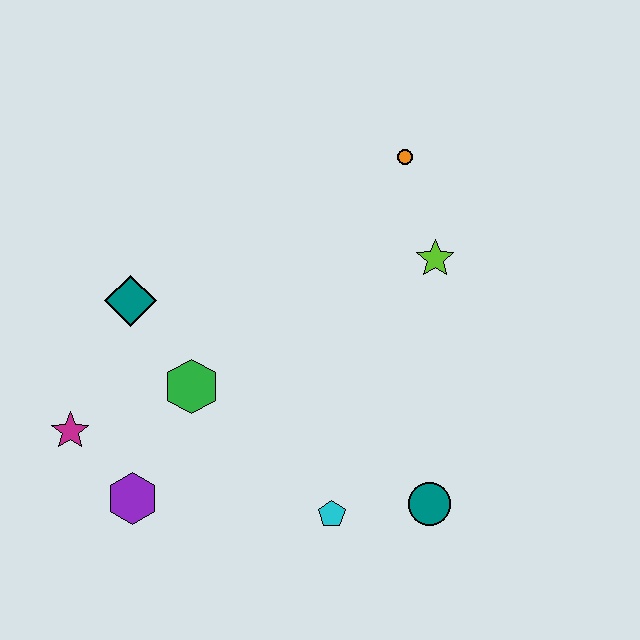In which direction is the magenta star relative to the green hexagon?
The magenta star is to the left of the green hexagon.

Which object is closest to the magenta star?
The purple hexagon is closest to the magenta star.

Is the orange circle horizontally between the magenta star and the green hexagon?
No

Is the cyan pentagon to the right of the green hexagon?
Yes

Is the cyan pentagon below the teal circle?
Yes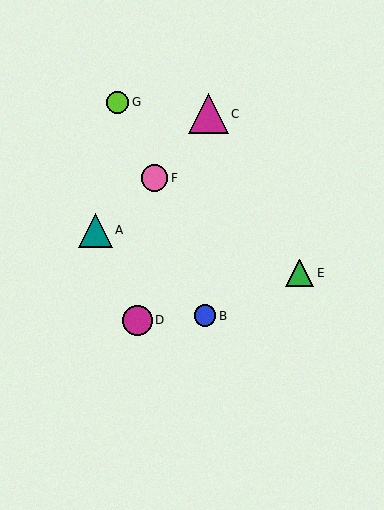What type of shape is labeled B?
Shape B is a blue circle.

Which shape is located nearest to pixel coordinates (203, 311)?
The blue circle (labeled B) at (205, 316) is nearest to that location.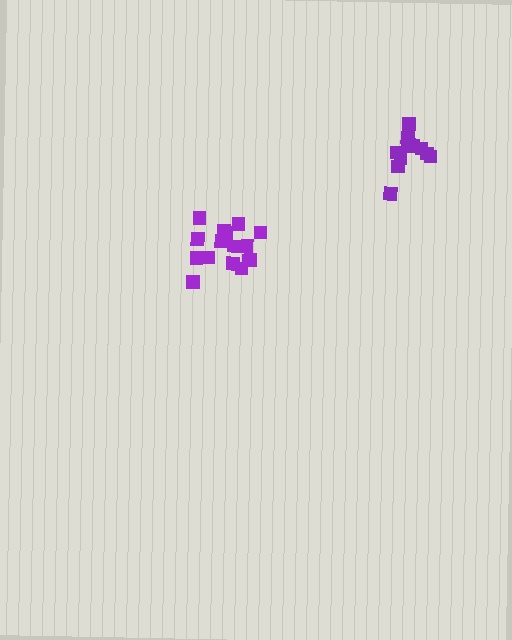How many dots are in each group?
Group 1: 12 dots, Group 2: 16 dots (28 total).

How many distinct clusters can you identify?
There are 2 distinct clusters.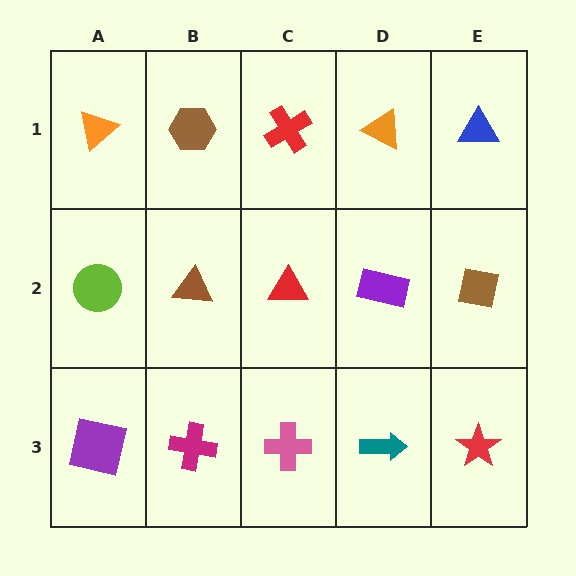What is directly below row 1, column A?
A lime circle.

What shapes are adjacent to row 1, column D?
A purple rectangle (row 2, column D), a red cross (row 1, column C), a blue triangle (row 1, column E).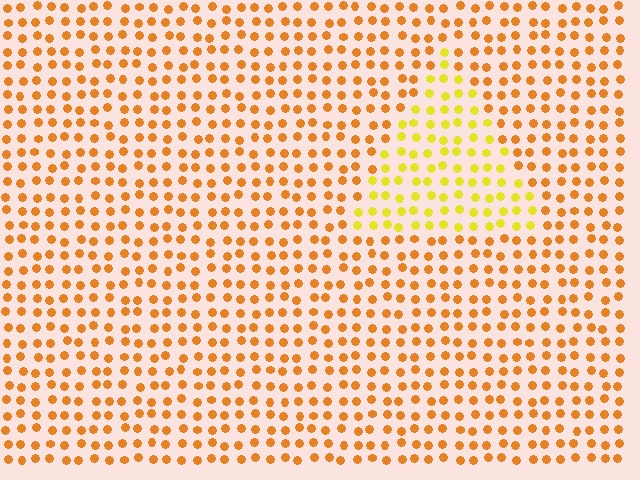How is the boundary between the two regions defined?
The boundary is defined purely by a slight shift in hue (about 32 degrees). Spacing, size, and orientation are identical on both sides.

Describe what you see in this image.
The image is filled with small orange elements in a uniform arrangement. A triangle-shaped region is visible where the elements are tinted to a slightly different hue, forming a subtle color boundary.